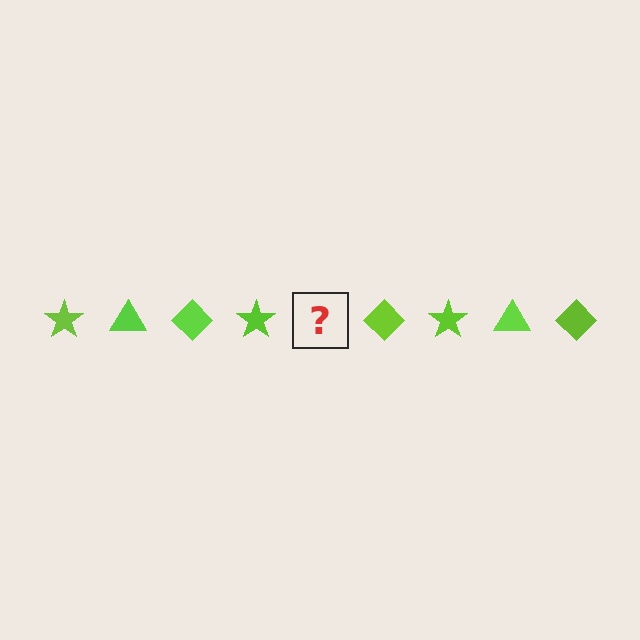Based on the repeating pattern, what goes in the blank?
The blank should be a lime triangle.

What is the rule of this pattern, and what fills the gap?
The rule is that the pattern cycles through star, triangle, diamond shapes in lime. The gap should be filled with a lime triangle.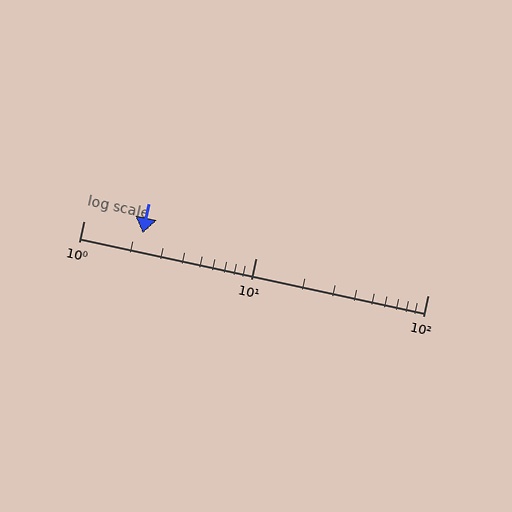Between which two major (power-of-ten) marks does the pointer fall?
The pointer is between 1 and 10.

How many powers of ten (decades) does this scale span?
The scale spans 2 decades, from 1 to 100.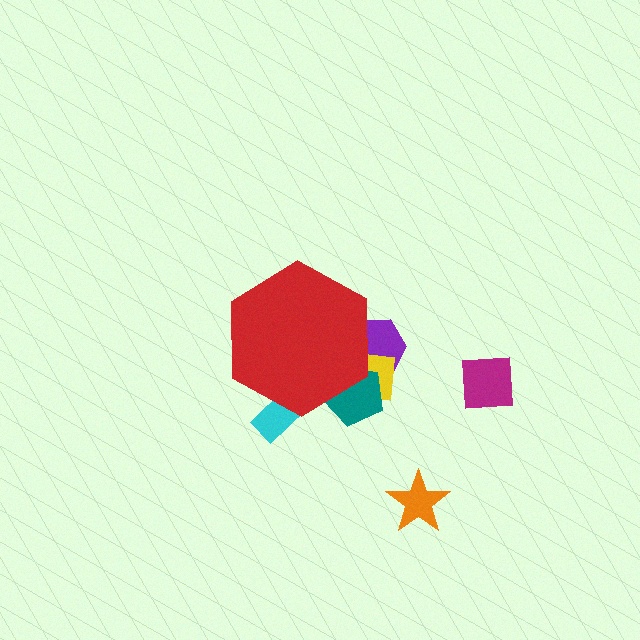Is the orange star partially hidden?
No, the orange star is fully visible.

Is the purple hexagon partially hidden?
Yes, the purple hexagon is partially hidden behind the red hexagon.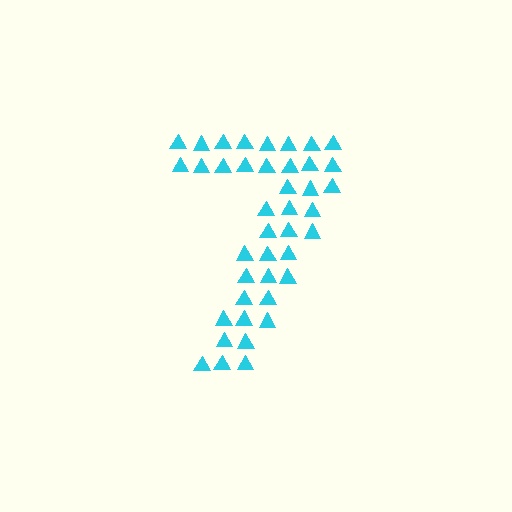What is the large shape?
The large shape is the digit 7.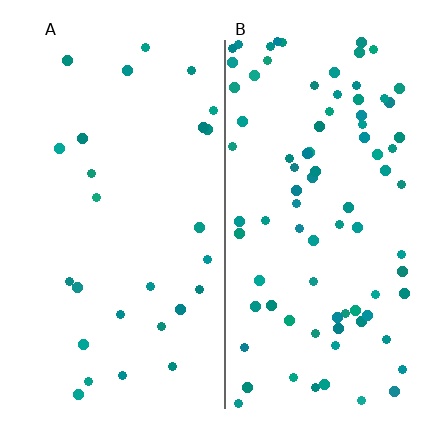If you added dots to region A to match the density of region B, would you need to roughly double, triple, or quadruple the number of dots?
Approximately triple.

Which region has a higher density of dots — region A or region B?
B (the right).